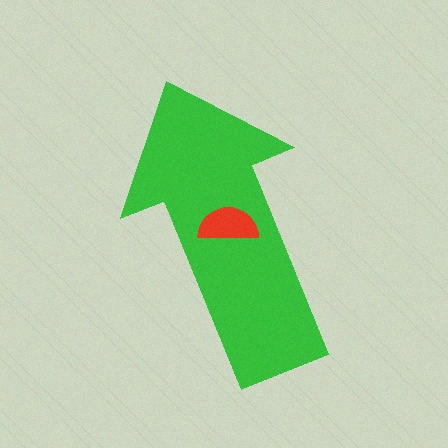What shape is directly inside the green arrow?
The red semicircle.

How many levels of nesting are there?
2.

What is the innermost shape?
The red semicircle.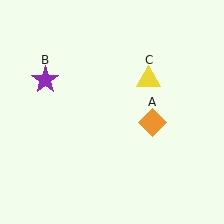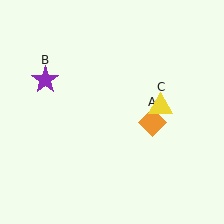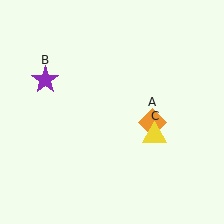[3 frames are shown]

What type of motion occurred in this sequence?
The yellow triangle (object C) rotated clockwise around the center of the scene.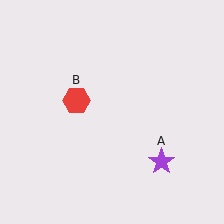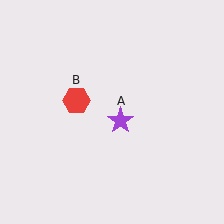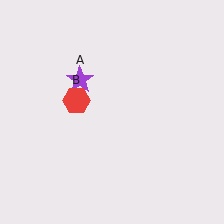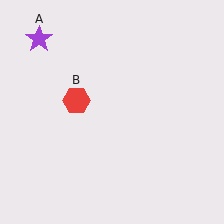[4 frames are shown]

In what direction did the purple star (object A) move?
The purple star (object A) moved up and to the left.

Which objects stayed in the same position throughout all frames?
Red hexagon (object B) remained stationary.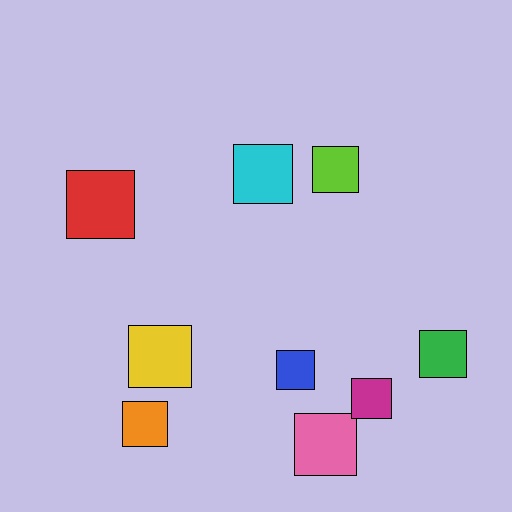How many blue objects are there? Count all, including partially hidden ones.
There is 1 blue object.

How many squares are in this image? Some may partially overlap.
There are 9 squares.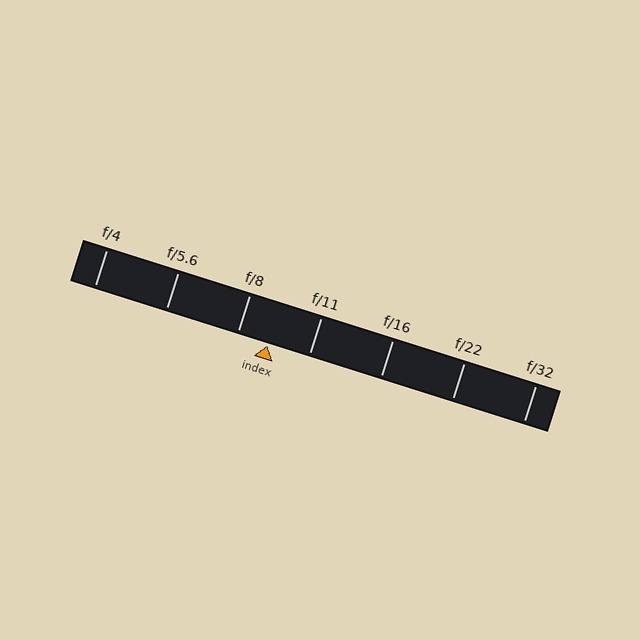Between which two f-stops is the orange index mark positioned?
The index mark is between f/8 and f/11.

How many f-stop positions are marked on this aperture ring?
There are 7 f-stop positions marked.